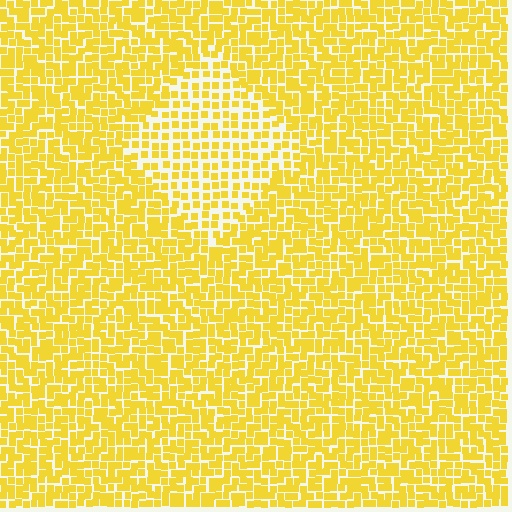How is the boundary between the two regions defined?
The boundary is defined by a change in element density (approximately 1.7x ratio). All elements are the same color, size, and shape.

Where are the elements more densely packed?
The elements are more densely packed outside the diamond boundary.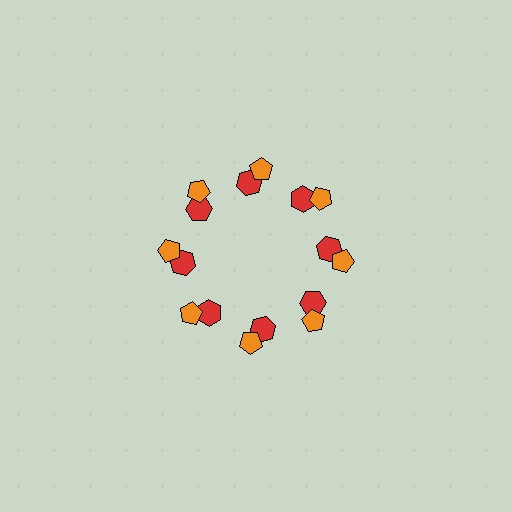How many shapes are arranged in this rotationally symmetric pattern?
There are 16 shapes, arranged in 8 groups of 2.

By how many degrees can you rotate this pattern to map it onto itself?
The pattern maps onto itself every 45 degrees of rotation.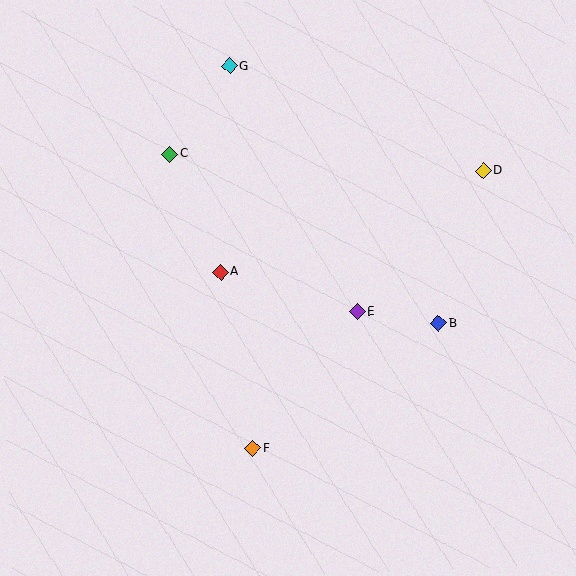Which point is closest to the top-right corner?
Point D is closest to the top-right corner.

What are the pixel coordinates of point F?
Point F is at (253, 449).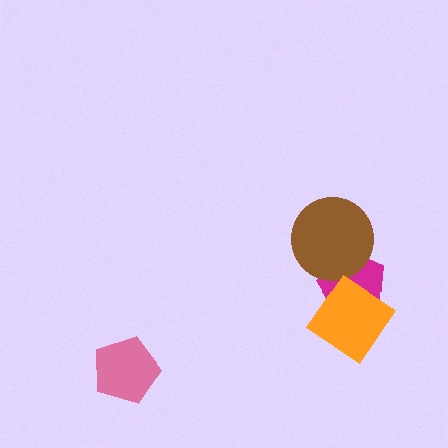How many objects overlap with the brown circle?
1 object overlaps with the brown circle.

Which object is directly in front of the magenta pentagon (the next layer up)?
The brown circle is directly in front of the magenta pentagon.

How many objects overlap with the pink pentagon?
0 objects overlap with the pink pentagon.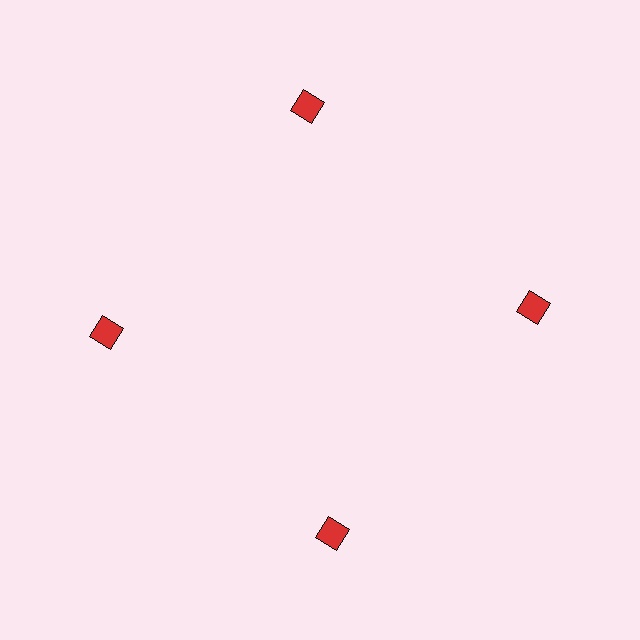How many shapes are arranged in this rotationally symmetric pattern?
There are 4 shapes, arranged in 4 groups of 1.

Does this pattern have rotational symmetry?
Yes, this pattern has 4-fold rotational symmetry. It looks the same after rotating 90 degrees around the center.